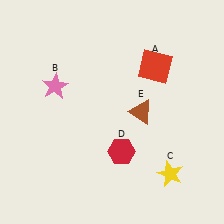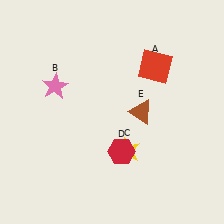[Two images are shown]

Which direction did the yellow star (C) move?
The yellow star (C) moved left.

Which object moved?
The yellow star (C) moved left.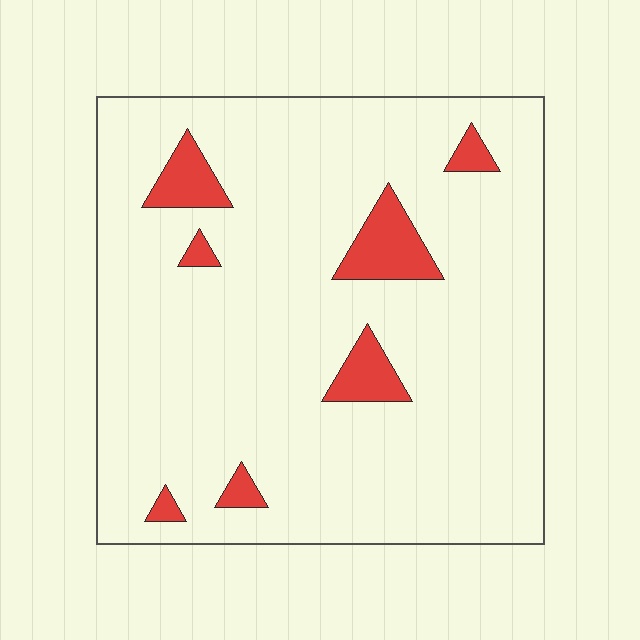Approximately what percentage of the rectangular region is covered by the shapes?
Approximately 10%.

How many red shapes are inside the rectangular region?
7.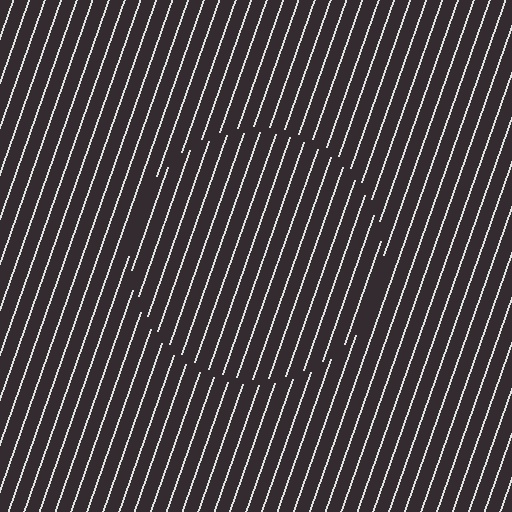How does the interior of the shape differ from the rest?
The interior of the shape contains the same grating, shifted by half a period — the contour is defined by the phase discontinuity where line-ends from the inner and outer gratings abut.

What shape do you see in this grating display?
An illusory circle. The interior of the shape contains the same grating, shifted by half a period — the contour is defined by the phase discontinuity where line-ends from the inner and outer gratings abut.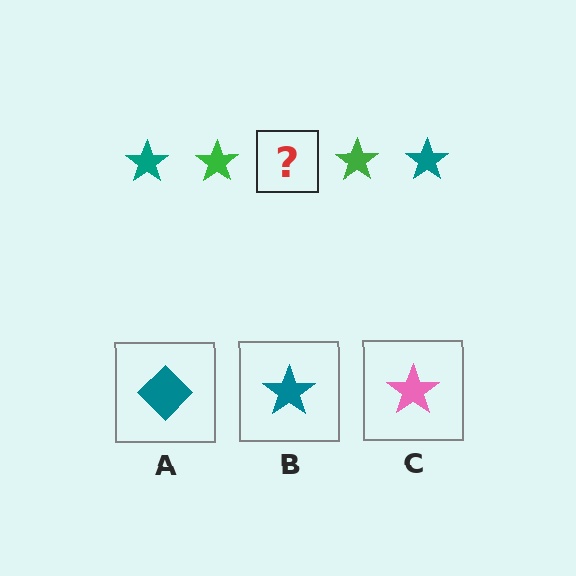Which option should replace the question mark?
Option B.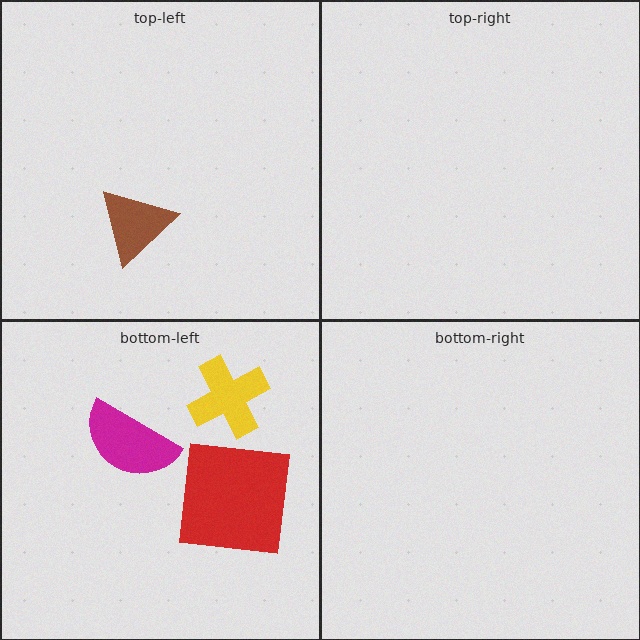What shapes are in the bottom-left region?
The magenta semicircle, the yellow cross, the red square.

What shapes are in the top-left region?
The brown triangle.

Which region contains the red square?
The bottom-left region.